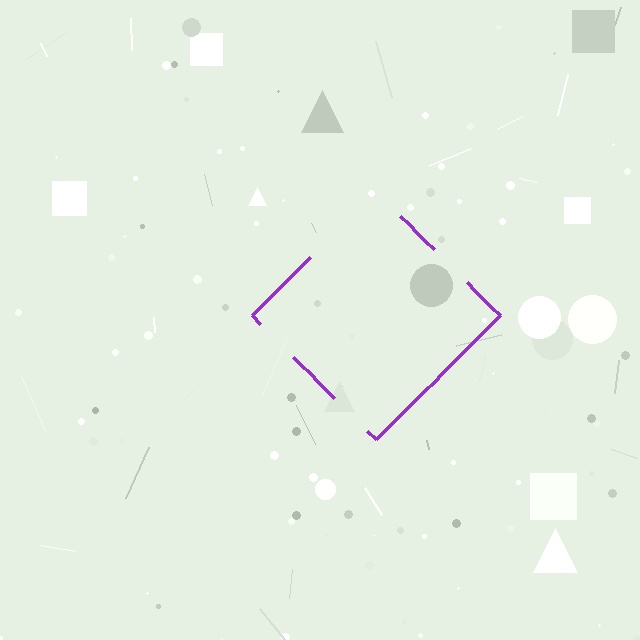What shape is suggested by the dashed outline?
The dashed outline suggests a diamond.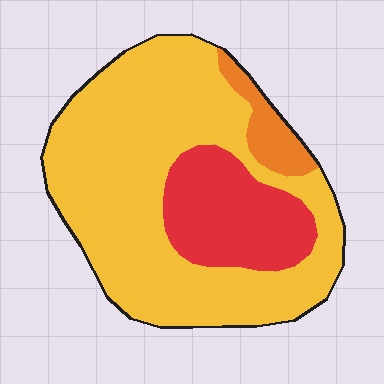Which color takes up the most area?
Yellow, at roughly 70%.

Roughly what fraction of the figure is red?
Red takes up between a sixth and a third of the figure.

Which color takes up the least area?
Orange, at roughly 5%.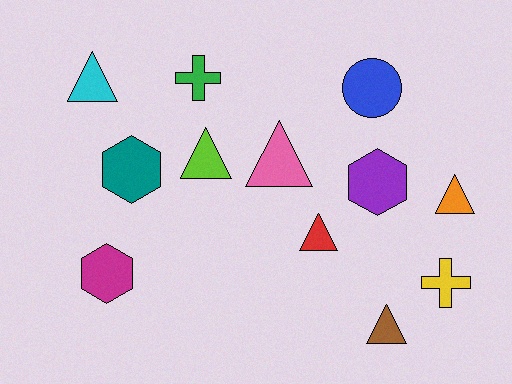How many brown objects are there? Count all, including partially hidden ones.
There is 1 brown object.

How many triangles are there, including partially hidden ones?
There are 6 triangles.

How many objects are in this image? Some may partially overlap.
There are 12 objects.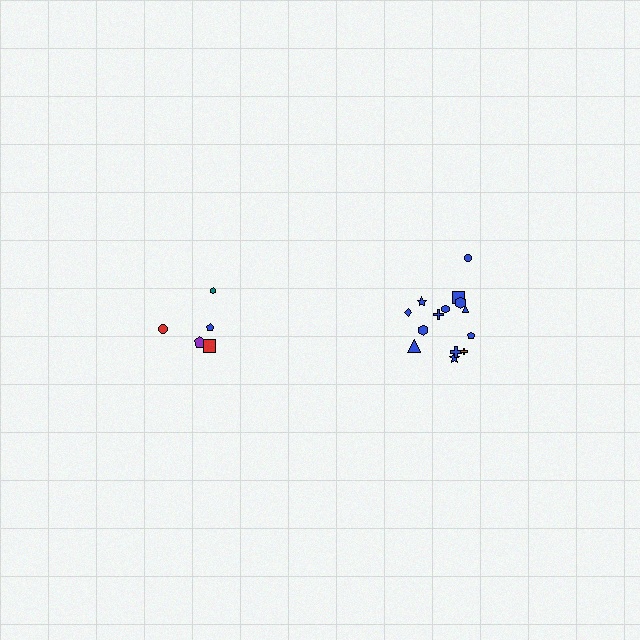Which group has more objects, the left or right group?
The right group.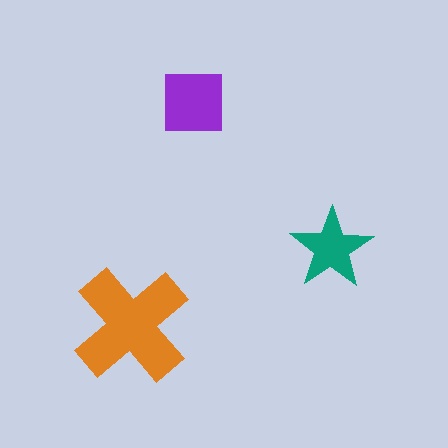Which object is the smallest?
The teal star.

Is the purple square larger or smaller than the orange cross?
Smaller.